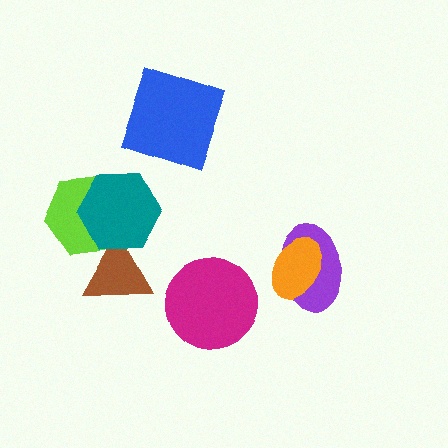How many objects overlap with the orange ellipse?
1 object overlaps with the orange ellipse.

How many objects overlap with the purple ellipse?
1 object overlaps with the purple ellipse.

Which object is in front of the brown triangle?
The teal hexagon is in front of the brown triangle.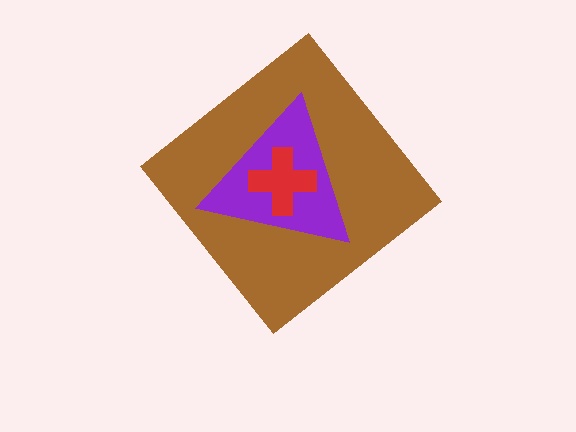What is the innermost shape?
The red cross.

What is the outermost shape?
The brown diamond.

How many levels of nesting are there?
3.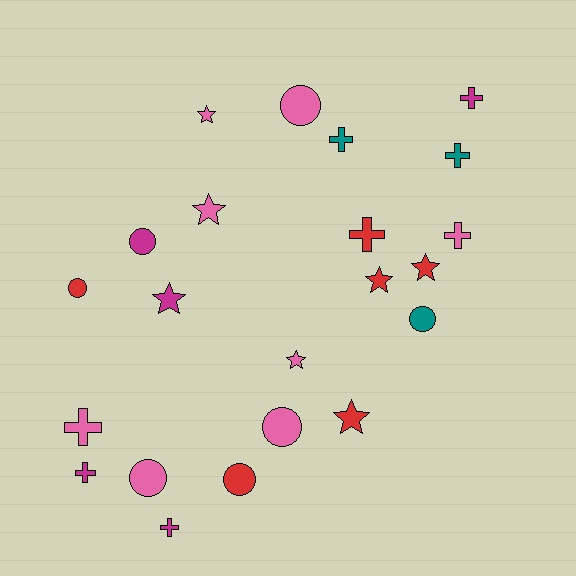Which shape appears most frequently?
Cross, with 8 objects.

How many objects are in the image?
There are 22 objects.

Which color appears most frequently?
Pink, with 8 objects.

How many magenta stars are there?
There is 1 magenta star.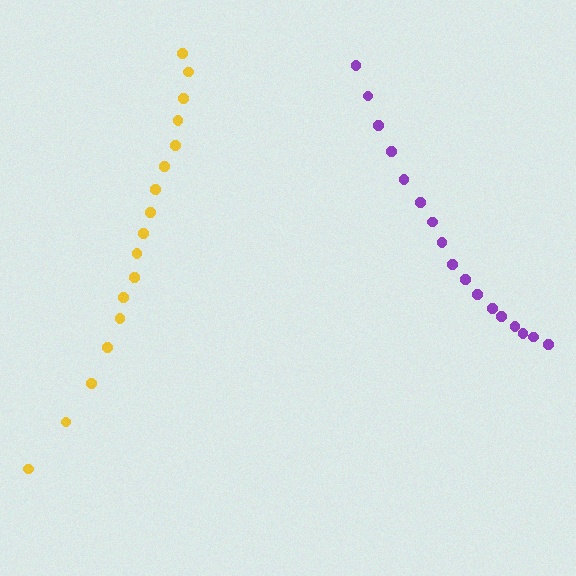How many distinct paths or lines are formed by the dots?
There are 2 distinct paths.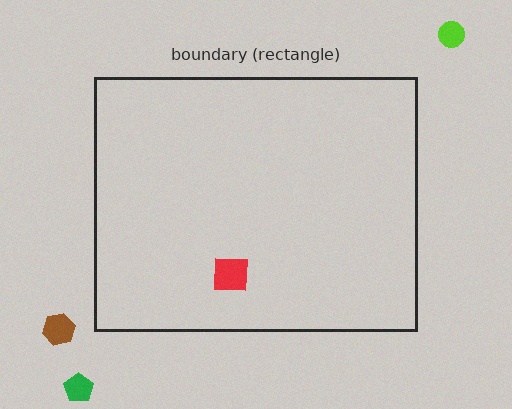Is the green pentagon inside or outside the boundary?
Outside.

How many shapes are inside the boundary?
1 inside, 3 outside.